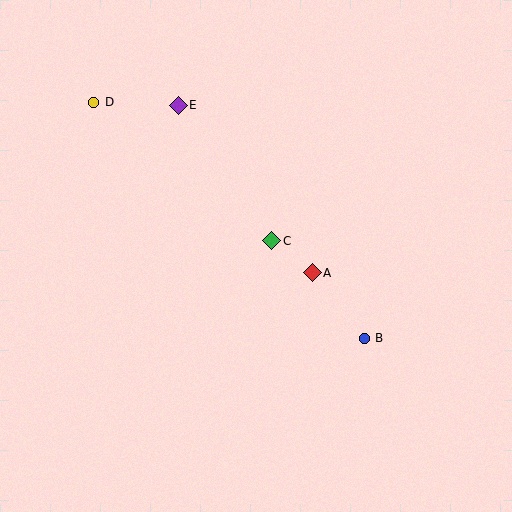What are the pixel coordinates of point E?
Point E is at (178, 105).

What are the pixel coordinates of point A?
Point A is at (312, 273).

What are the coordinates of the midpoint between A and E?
The midpoint between A and E is at (245, 189).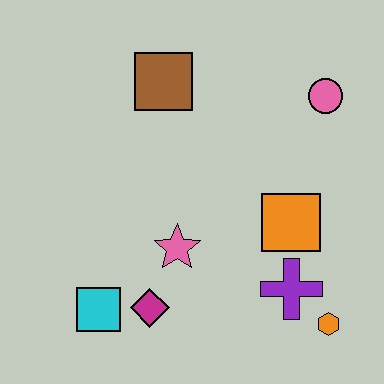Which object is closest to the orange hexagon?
The purple cross is closest to the orange hexagon.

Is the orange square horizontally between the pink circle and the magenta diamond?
Yes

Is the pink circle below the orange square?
No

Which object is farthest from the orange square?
The cyan square is farthest from the orange square.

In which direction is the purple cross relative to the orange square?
The purple cross is below the orange square.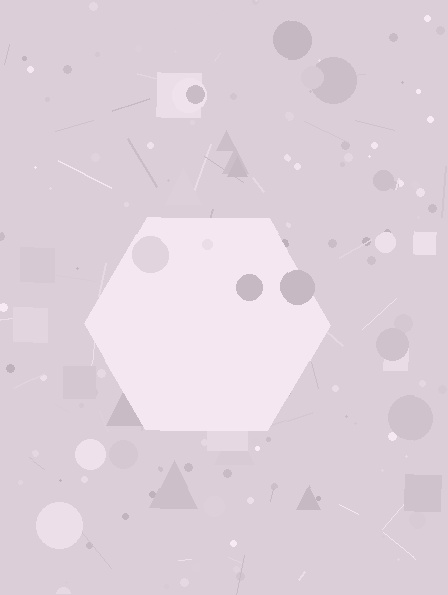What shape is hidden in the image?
A hexagon is hidden in the image.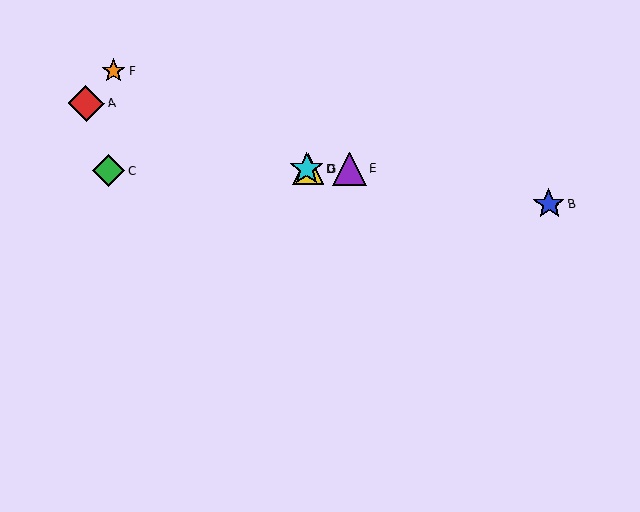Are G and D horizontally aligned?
Yes, both are at y≈169.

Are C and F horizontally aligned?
No, C is at y≈171 and F is at y≈71.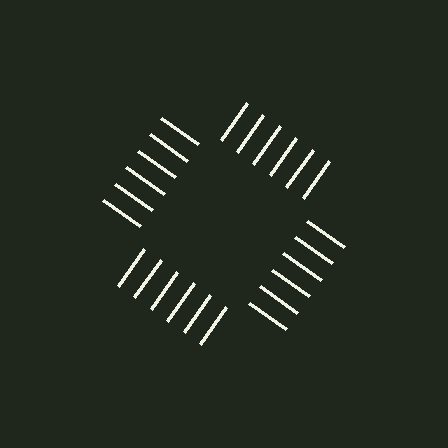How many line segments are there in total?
24 — 6 along each of the 4 edges.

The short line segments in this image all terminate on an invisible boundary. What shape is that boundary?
An illusory square — the line segments terminate on its edges but no continuous stroke is drawn.